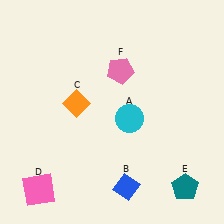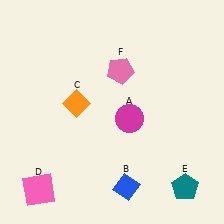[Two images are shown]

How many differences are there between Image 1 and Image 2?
There is 1 difference between the two images.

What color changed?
The circle (A) changed from cyan in Image 1 to magenta in Image 2.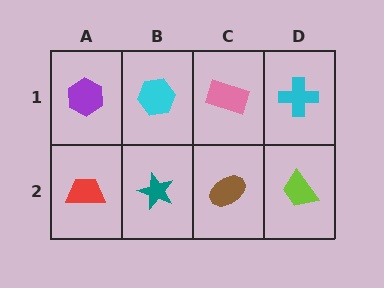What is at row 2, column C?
A brown ellipse.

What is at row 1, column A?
A purple hexagon.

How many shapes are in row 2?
4 shapes.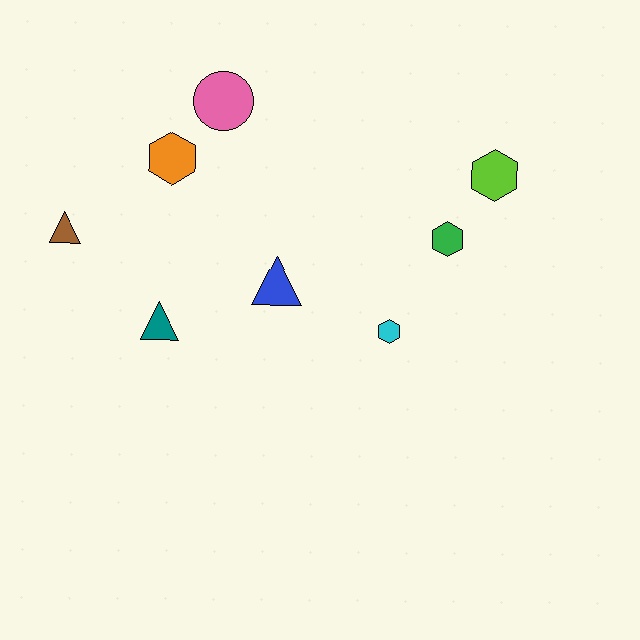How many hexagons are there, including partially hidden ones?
There are 4 hexagons.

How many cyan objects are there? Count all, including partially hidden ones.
There is 1 cyan object.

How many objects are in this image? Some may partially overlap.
There are 8 objects.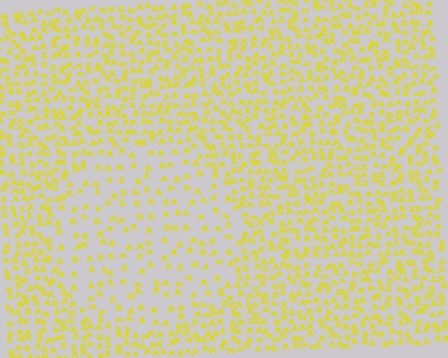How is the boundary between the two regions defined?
The boundary is defined by a change in element density (approximately 2.1x ratio). All elements are the same color, size, and shape.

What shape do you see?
I see a circle.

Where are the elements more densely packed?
The elements are more densely packed outside the circle boundary.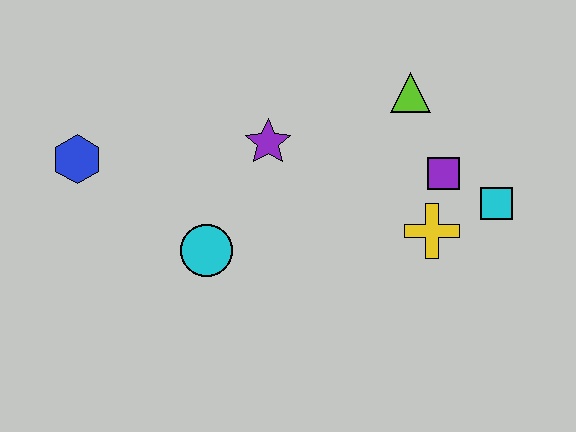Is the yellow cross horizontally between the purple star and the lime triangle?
No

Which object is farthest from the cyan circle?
The cyan square is farthest from the cyan circle.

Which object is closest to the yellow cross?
The purple square is closest to the yellow cross.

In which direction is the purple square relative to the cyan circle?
The purple square is to the right of the cyan circle.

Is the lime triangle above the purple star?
Yes